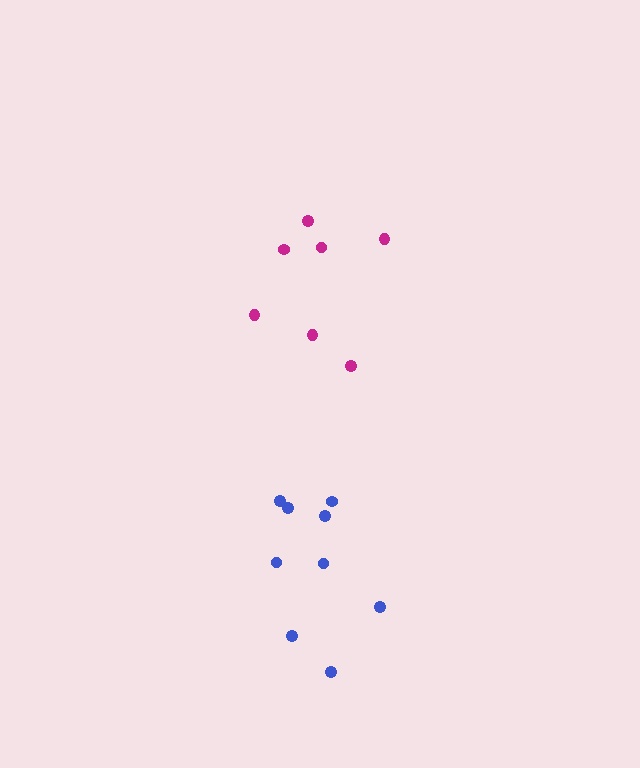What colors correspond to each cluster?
The clusters are colored: blue, magenta.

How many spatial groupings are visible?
There are 2 spatial groupings.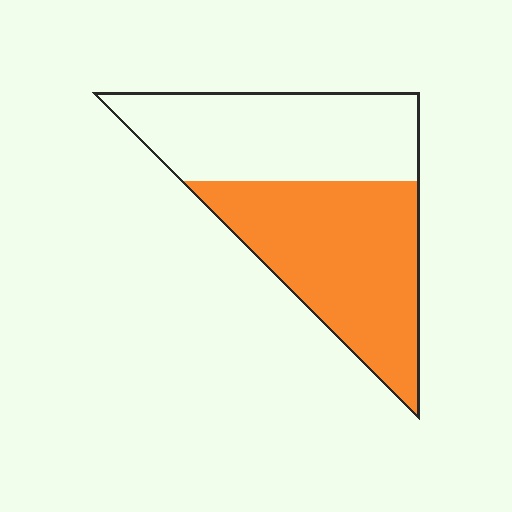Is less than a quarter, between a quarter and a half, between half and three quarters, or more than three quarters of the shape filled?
Between half and three quarters.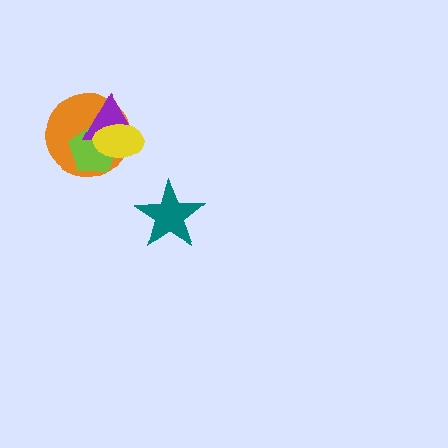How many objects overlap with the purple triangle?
3 objects overlap with the purple triangle.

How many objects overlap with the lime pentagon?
3 objects overlap with the lime pentagon.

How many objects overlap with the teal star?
0 objects overlap with the teal star.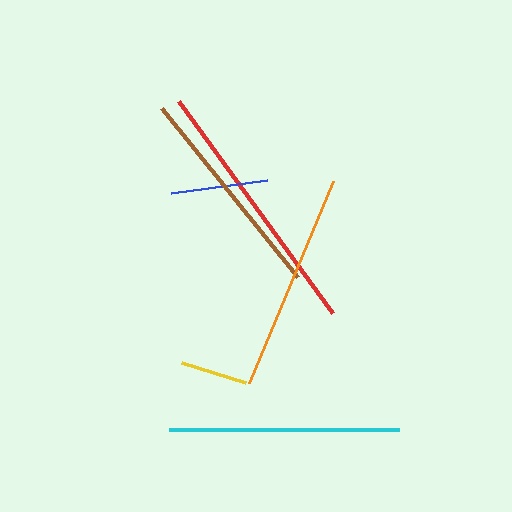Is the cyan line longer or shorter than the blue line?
The cyan line is longer than the blue line.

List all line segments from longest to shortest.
From longest to shortest: red, cyan, orange, brown, blue, yellow.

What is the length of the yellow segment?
The yellow segment is approximately 67 pixels long.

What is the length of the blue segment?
The blue segment is approximately 97 pixels long.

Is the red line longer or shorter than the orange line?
The red line is longer than the orange line.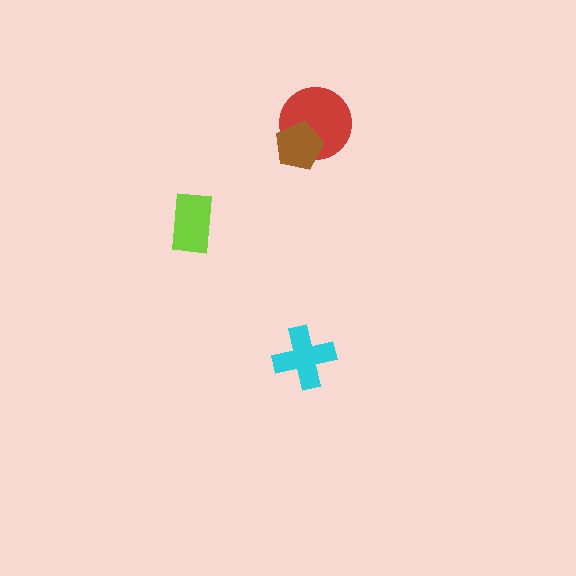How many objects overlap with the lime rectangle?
0 objects overlap with the lime rectangle.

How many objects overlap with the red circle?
1 object overlaps with the red circle.